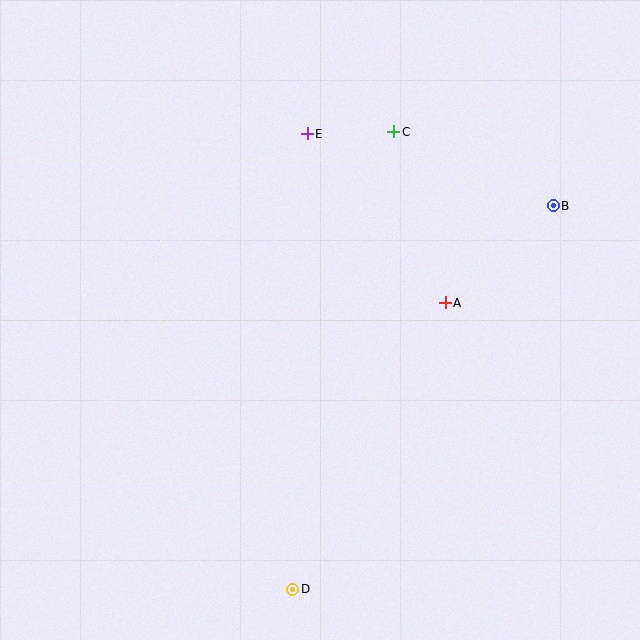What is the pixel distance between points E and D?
The distance between E and D is 456 pixels.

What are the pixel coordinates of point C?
Point C is at (394, 132).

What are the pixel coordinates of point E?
Point E is at (307, 134).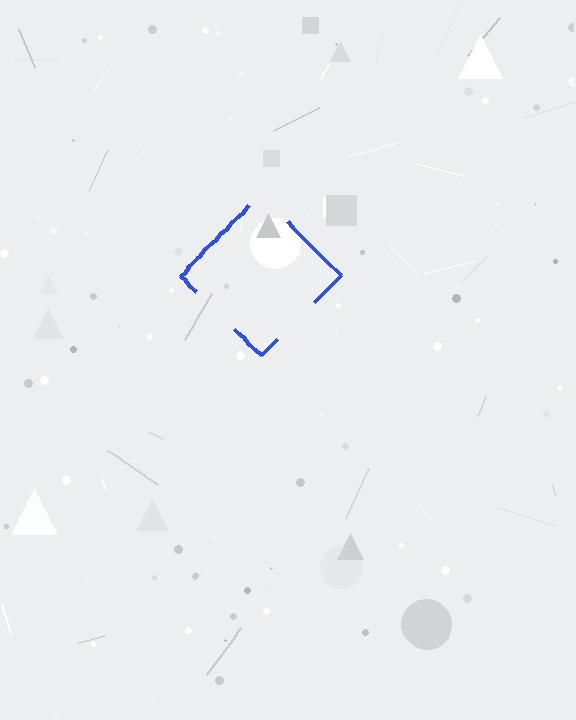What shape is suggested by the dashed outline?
The dashed outline suggests a diamond.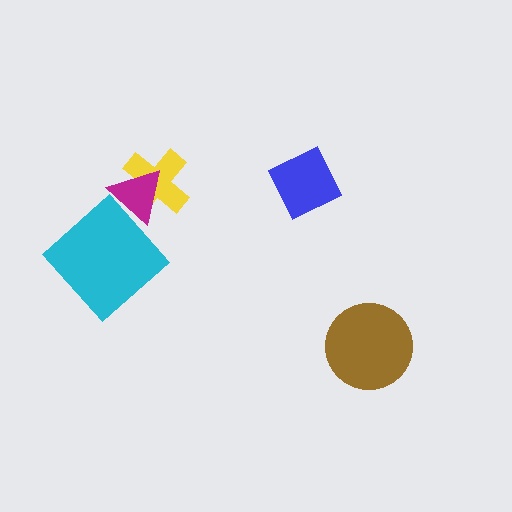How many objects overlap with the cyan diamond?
0 objects overlap with the cyan diamond.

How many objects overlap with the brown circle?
0 objects overlap with the brown circle.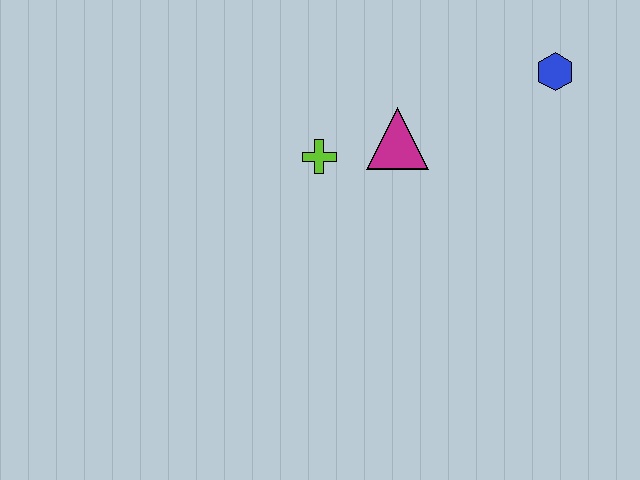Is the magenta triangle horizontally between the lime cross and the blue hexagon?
Yes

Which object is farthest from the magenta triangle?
The blue hexagon is farthest from the magenta triangle.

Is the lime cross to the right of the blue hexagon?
No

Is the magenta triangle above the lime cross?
Yes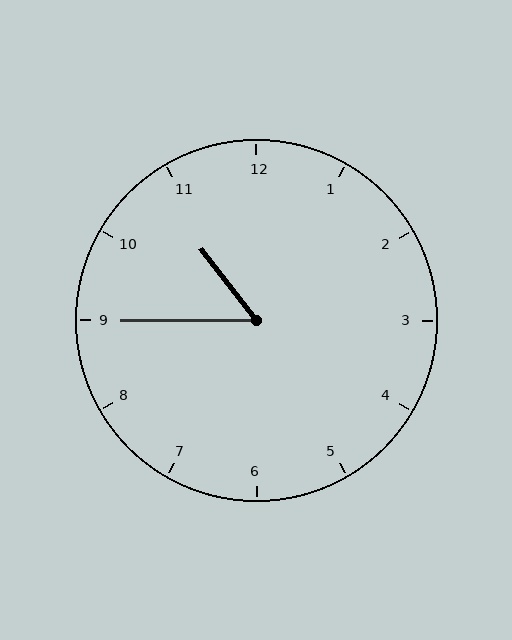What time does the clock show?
10:45.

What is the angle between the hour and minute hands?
Approximately 52 degrees.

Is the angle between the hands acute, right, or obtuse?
It is acute.